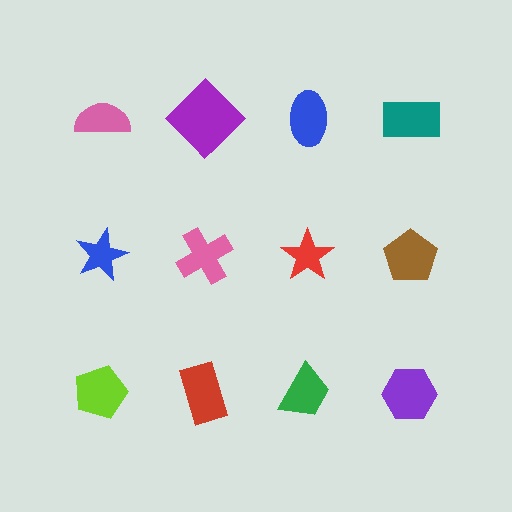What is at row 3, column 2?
A red rectangle.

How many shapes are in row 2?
4 shapes.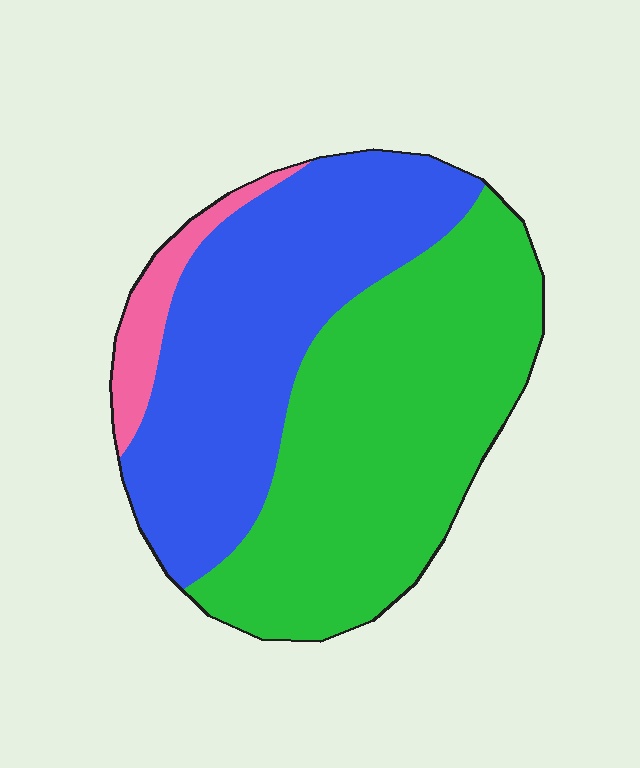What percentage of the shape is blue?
Blue takes up between a quarter and a half of the shape.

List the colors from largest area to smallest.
From largest to smallest: green, blue, pink.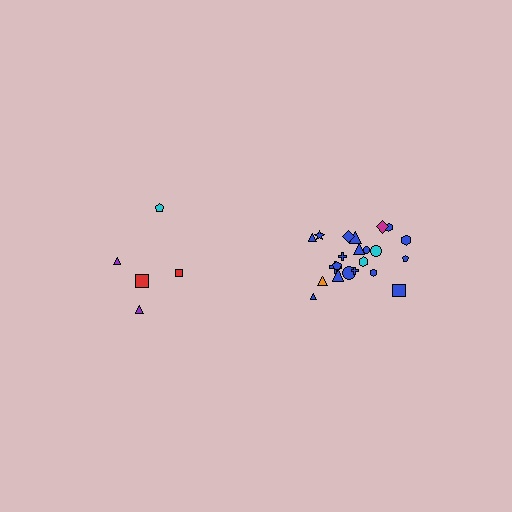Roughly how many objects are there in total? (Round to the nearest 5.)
Roughly 25 objects in total.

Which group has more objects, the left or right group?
The right group.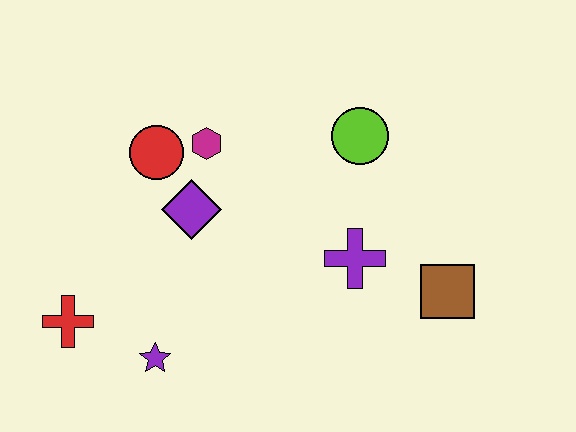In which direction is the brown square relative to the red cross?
The brown square is to the right of the red cross.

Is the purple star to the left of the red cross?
No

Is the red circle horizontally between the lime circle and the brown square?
No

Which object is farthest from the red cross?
The brown square is farthest from the red cross.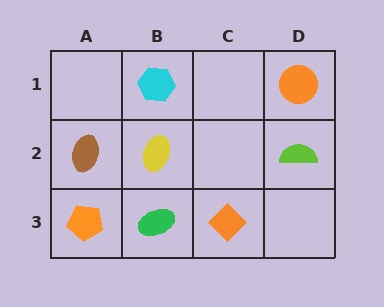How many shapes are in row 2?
3 shapes.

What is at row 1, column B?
A cyan hexagon.